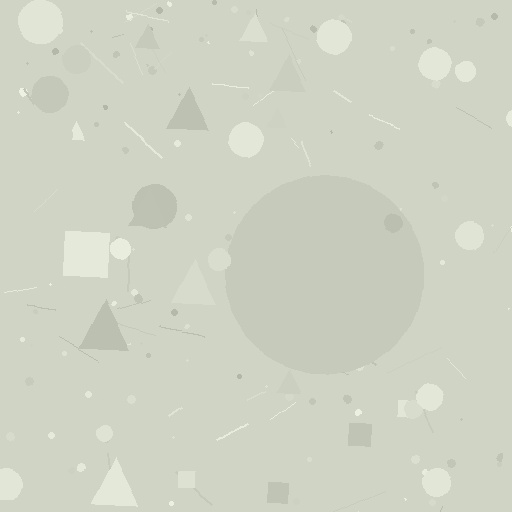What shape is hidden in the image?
A circle is hidden in the image.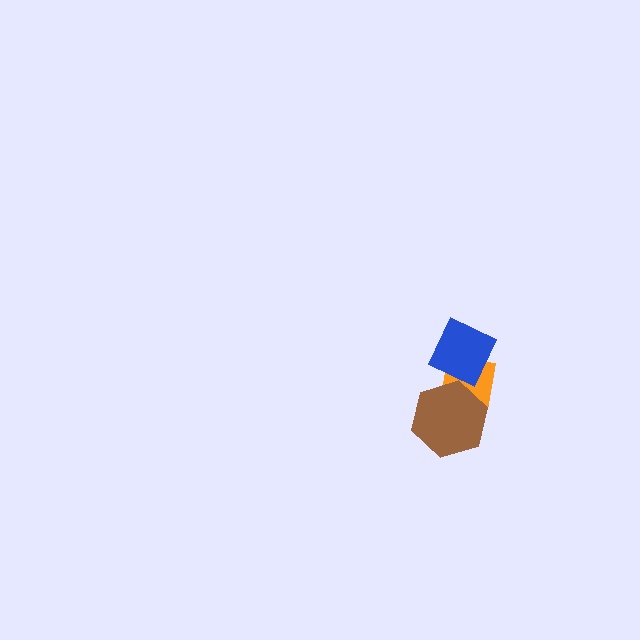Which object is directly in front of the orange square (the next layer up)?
The blue diamond is directly in front of the orange square.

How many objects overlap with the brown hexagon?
1 object overlaps with the brown hexagon.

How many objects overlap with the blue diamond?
1 object overlaps with the blue diamond.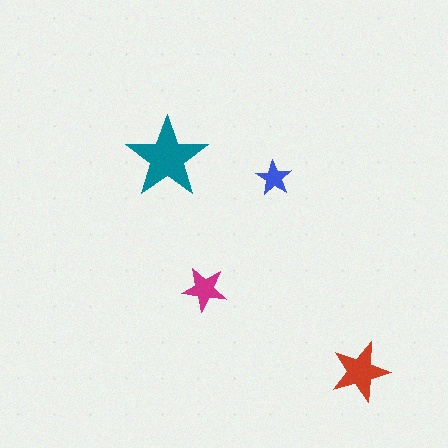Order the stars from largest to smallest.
the teal one, the red one, the magenta one, the blue one.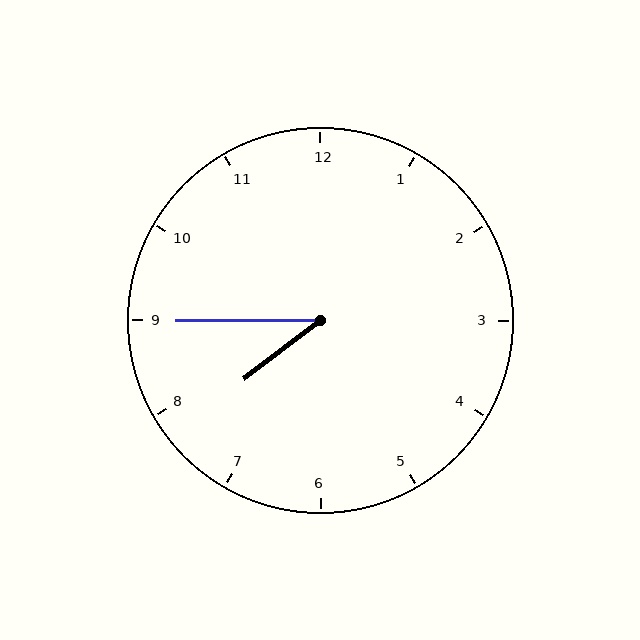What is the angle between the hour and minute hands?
Approximately 38 degrees.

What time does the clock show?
7:45.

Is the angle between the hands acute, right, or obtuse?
It is acute.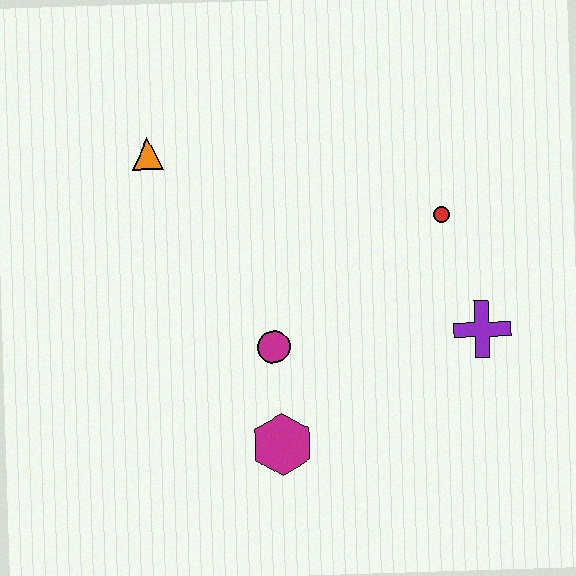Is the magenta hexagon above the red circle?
No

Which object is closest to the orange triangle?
The magenta circle is closest to the orange triangle.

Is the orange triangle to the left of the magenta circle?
Yes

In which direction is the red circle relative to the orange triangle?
The red circle is to the right of the orange triangle.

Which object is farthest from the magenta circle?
The orange triangle is farthest from the magenta circle.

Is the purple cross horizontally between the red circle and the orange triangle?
No